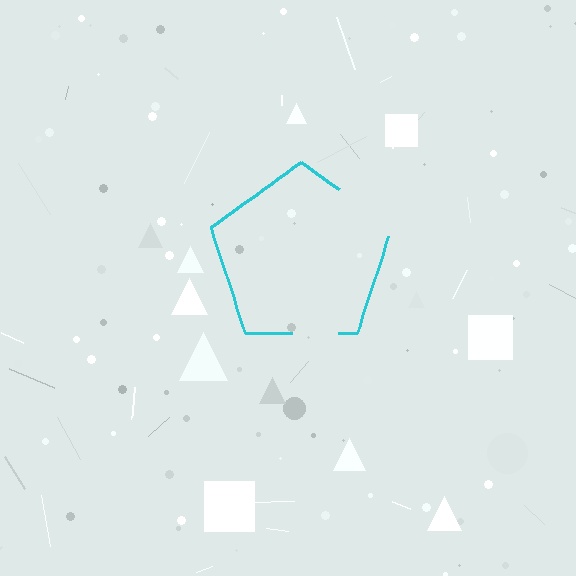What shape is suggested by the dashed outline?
The dashed outline suggests a pentagon.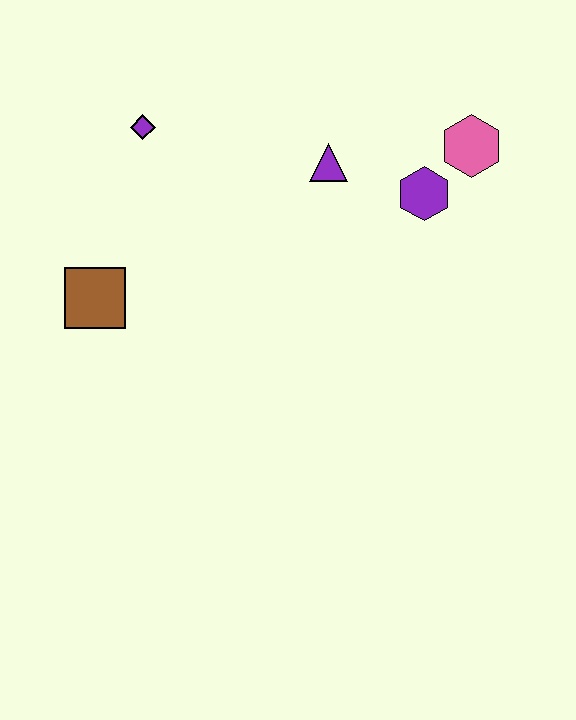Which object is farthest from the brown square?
The pink hexagon is farthest from the brown square.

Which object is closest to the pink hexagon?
The purple hexagon is closest to the pink hexagon.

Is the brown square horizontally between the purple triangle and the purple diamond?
No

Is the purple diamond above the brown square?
Yes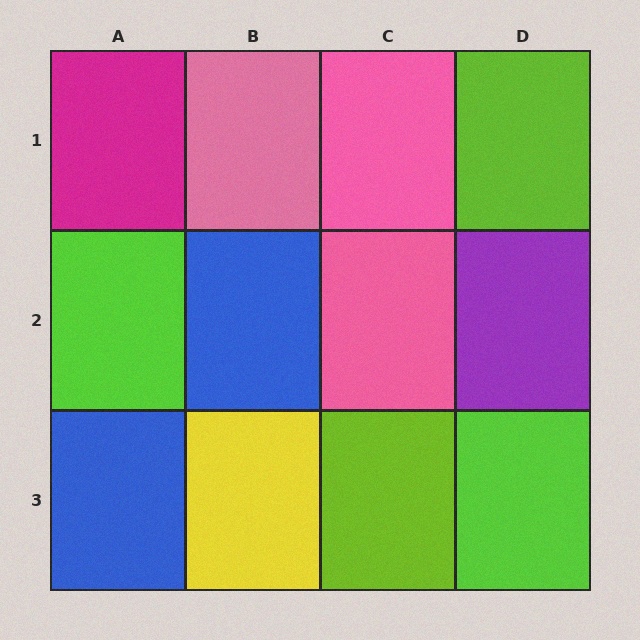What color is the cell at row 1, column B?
Pink.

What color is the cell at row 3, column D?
Lime.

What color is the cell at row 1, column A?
Magenta.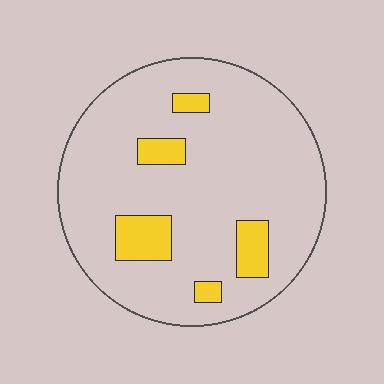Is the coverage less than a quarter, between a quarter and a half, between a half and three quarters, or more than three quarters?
Less than a quarter.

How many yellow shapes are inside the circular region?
5.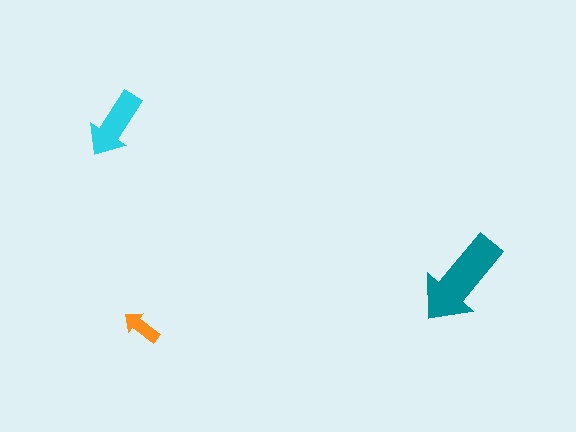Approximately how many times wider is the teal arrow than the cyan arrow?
About 1.5 times wider.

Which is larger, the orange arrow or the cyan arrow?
The cyan one.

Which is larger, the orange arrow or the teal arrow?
The teal one.